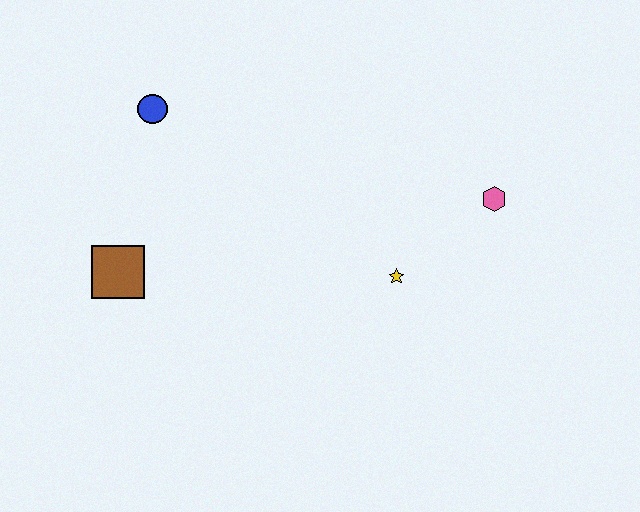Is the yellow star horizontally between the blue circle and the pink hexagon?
Yes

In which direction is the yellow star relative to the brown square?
The yellow star is to the right of the brown square.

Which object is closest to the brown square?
The blue circle is closest to the brown square.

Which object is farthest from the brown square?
The pink hexagon is farthest from the brown square.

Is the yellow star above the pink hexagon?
No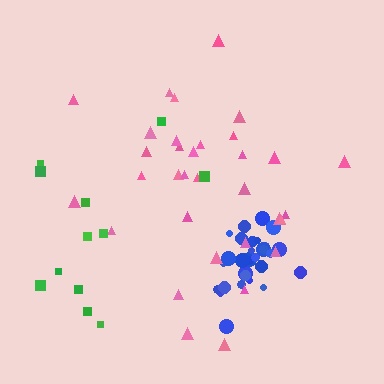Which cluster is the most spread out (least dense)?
Green.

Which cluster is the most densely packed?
Blue.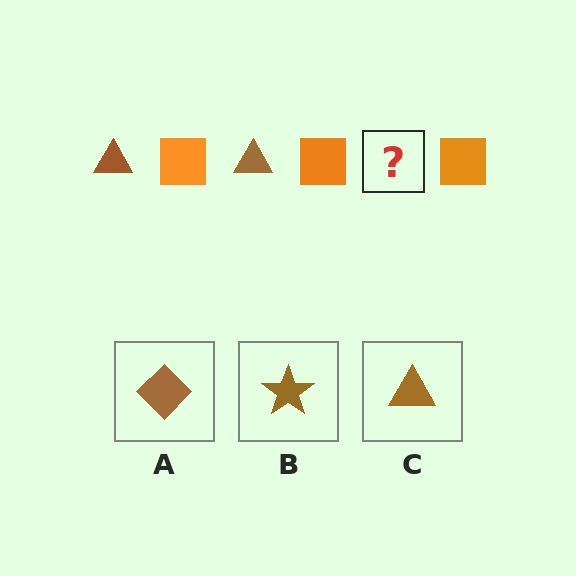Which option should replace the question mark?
Option C.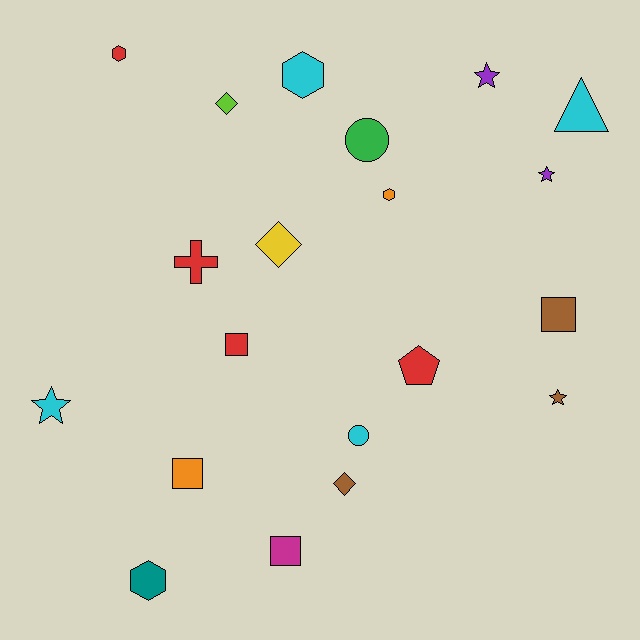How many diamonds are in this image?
There are 3 diamonds.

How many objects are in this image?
There are 20 objects.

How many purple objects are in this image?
There are 2 purple objects.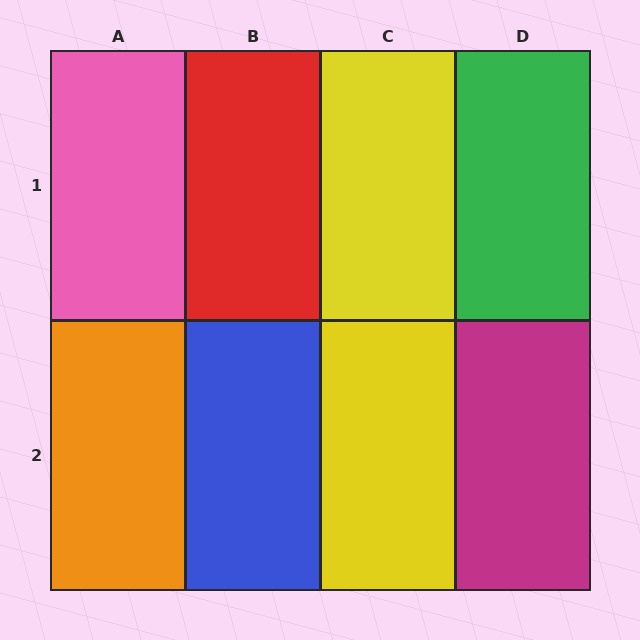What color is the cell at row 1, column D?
Green.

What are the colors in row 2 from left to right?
Orange, blue, yellow, magenta.